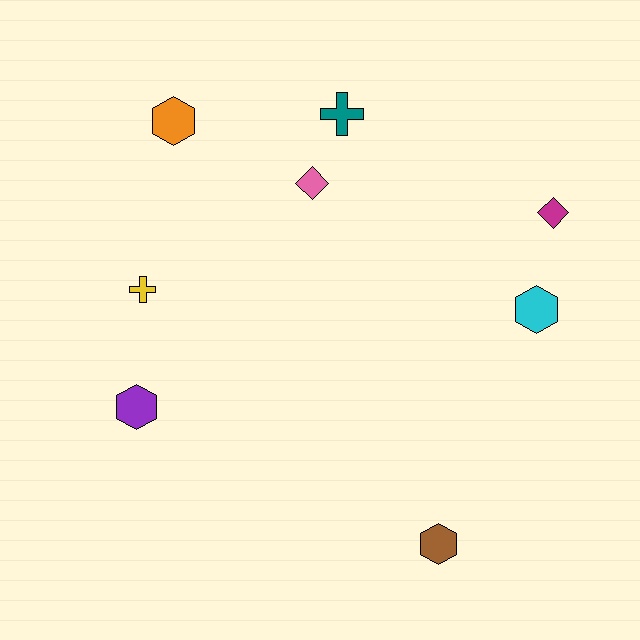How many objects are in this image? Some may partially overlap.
There are 8 objects.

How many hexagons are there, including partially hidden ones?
There are 4 hexagons.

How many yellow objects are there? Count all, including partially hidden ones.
There is 1 yellow object.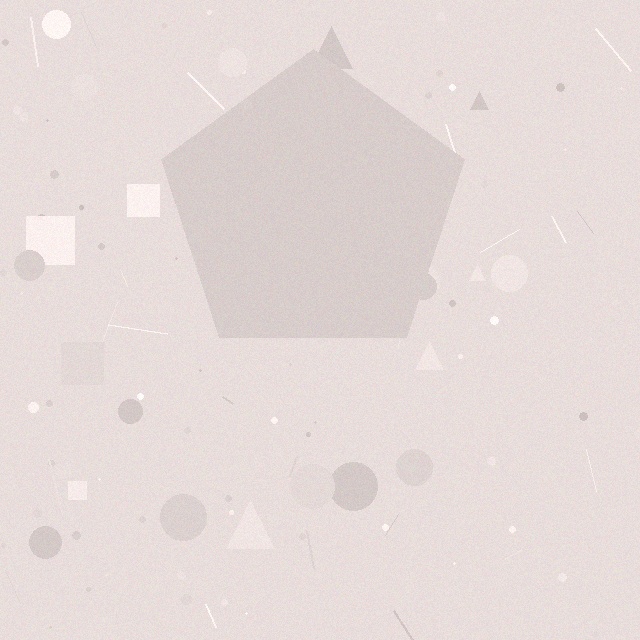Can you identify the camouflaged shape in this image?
The camouflaged shape is a pentagon.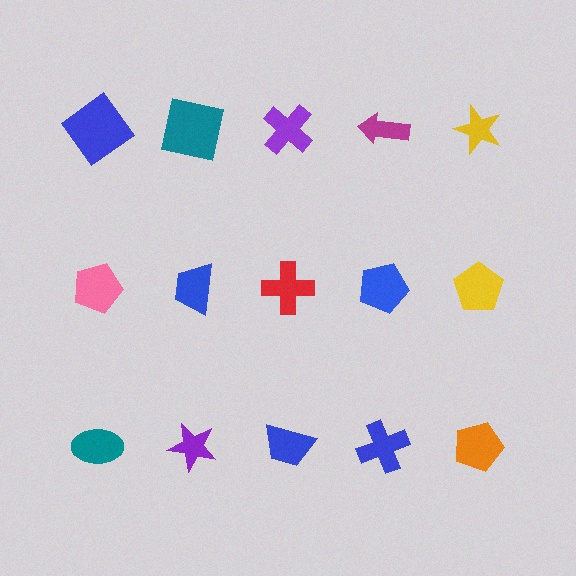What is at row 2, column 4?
A blue pentagon.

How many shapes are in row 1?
5 shapes.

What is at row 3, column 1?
A teal ellipse.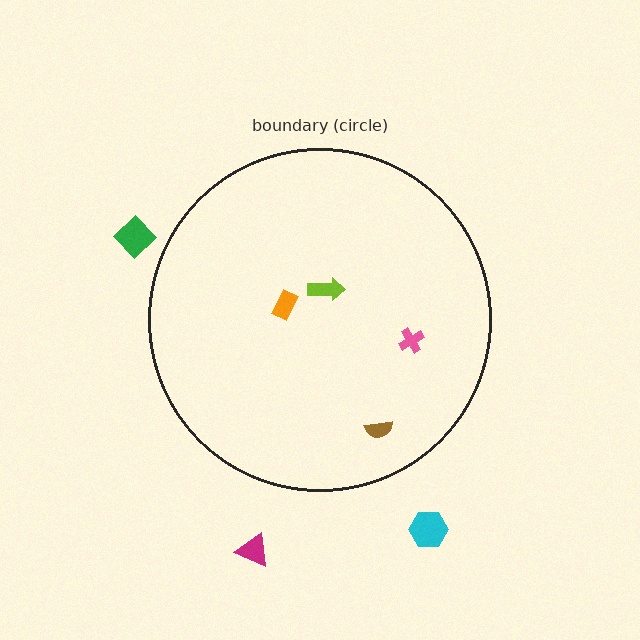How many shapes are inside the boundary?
4 inside, 3 outside.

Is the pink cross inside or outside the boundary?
Inside.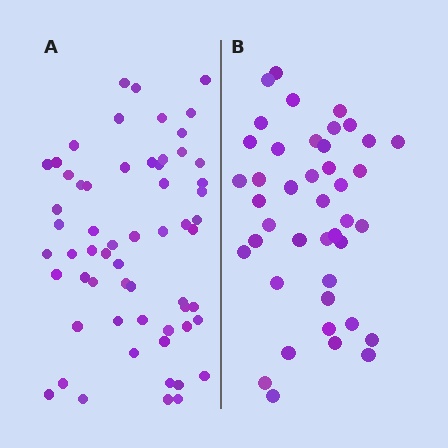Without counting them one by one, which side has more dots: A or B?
Region A (the left region) has more dots.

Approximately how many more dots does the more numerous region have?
Region A has approximately 20 more dots than region B.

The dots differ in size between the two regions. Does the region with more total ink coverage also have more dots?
No. Region B has more total ink coverage because its dots are larger, but region A actually contains more individual dots. Total area can be misleading — the number of items is what matters here.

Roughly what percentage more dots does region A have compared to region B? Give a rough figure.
About 45% more.